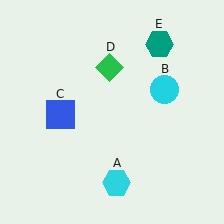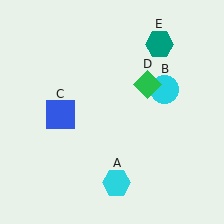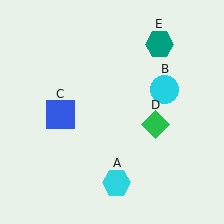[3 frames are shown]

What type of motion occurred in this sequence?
The green diamond (object D) rotated clockwise around the center of the scene.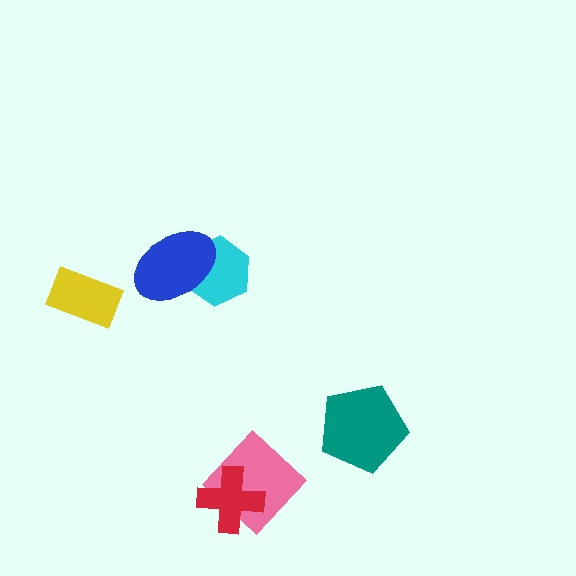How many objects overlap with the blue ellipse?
1 object overlaps with the blue ellipse.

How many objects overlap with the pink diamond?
1 object overlaps with the pink diamond.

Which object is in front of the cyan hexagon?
The blue ellipse is in front of the cyan hexagon.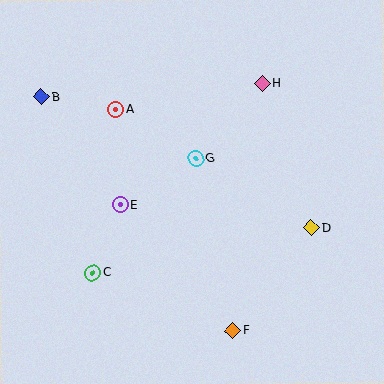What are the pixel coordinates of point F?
Point F is at (233, 331).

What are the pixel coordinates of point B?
Point B is at (41, 97).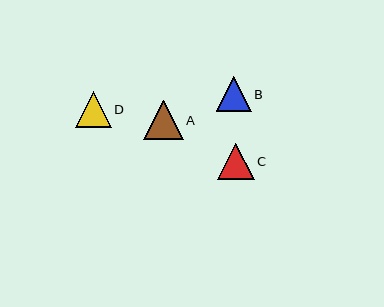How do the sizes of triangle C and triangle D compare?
Triangle C and triangle D are approximately the same size.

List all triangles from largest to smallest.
From largest to smallest: A, C, D, B.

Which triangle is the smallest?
Triangle B is the smallest with a size of approximately 35 pixels.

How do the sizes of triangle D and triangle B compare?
Triangle D and triangle B are approximately the same size.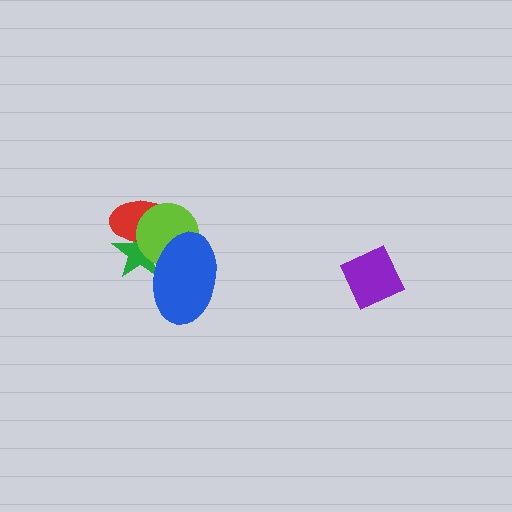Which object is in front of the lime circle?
The blue ellipse is in front of the lime circle.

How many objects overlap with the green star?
3 objects overlap with the green star.